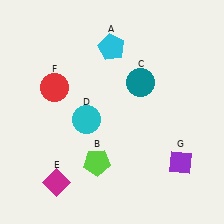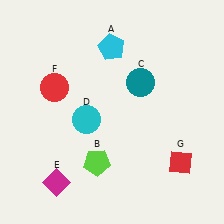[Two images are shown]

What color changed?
The diamond (G) changed from purple in Image 1 to red in Image 2.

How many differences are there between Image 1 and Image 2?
There is 1 difference between the two images.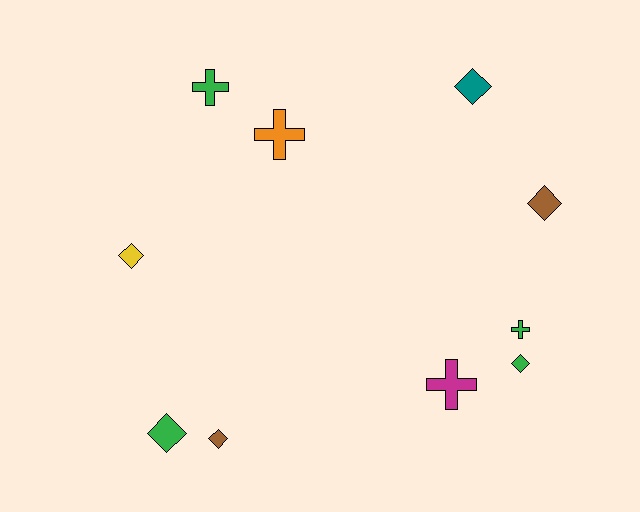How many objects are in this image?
There are 10 objects.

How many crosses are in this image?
There are 4 crosses.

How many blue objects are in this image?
There are no blue objects.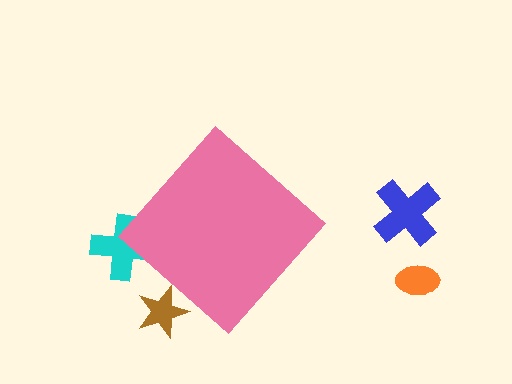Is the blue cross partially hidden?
No, the blue cross is fully visible.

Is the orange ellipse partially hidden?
No, the orange ellipse is fully visible.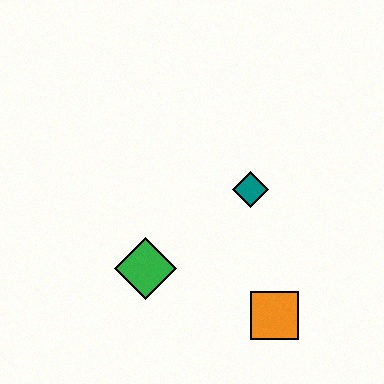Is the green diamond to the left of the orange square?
Yes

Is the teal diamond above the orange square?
Yes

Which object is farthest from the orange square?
The green diamond is farthest from the orange square.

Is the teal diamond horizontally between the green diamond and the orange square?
Yes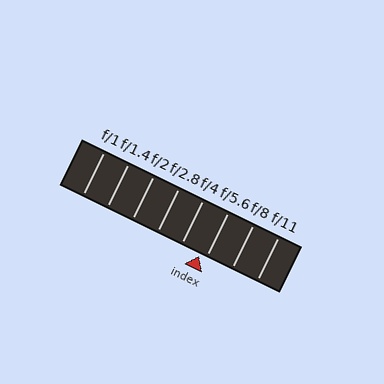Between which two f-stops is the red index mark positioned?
The index mark is between f/4 and f/5.6.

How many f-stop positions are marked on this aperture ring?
There are 8 f-stop positions marked.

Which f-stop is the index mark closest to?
The index mark is closest to f/5.6.